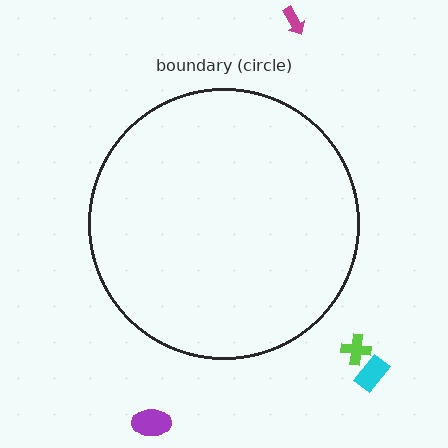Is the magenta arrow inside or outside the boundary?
Outside.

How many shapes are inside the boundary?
0 inside, 4 outside.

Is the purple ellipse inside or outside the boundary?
Outside.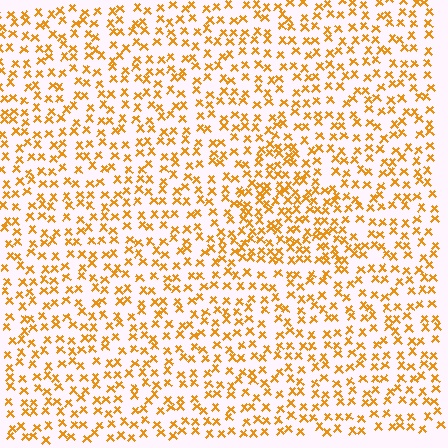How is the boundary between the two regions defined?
The boundary is defined by a change in element density (approximately 1.7x ratio). All elements are the same color, size, and shape.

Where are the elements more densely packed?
The elements are more densely packed inside the triangle boundary.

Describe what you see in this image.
The image contains small orange elements arranged at two different densities. A triangle-shaped region is visible where the elements are more densely packed than the surrounding area.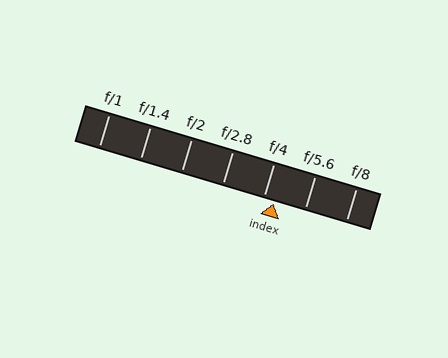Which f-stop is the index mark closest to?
The index mark is closest to f/4.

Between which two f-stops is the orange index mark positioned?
The index mark is between f/4 and f/5.6.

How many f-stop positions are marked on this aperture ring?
There are 7 f-stop positions marked.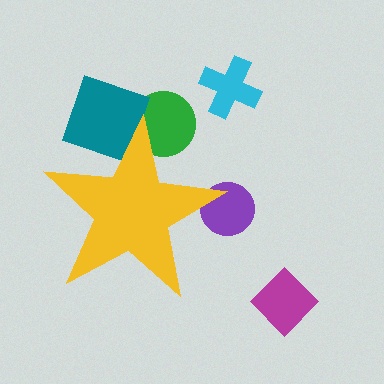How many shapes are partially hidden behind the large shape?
3 shapes are partially hidden.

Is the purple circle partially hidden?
Yes, the purple circle is partially hidden behind the yellow star.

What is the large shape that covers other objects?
A yellow star.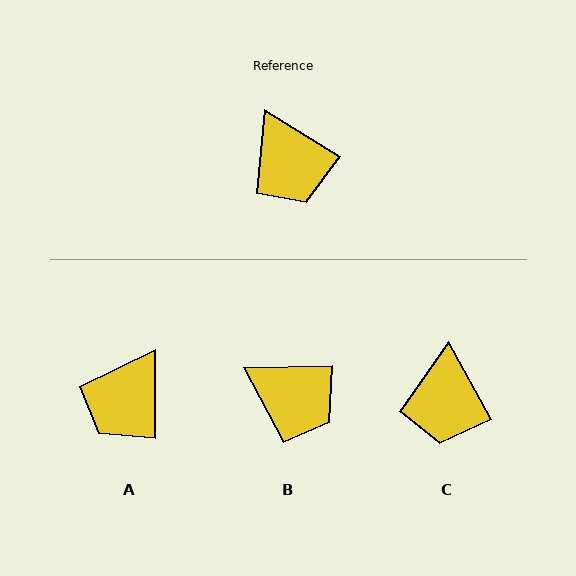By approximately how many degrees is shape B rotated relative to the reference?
Approximately 33 degrees counter-clockwise.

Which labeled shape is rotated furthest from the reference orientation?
A, about 59 degrees away.